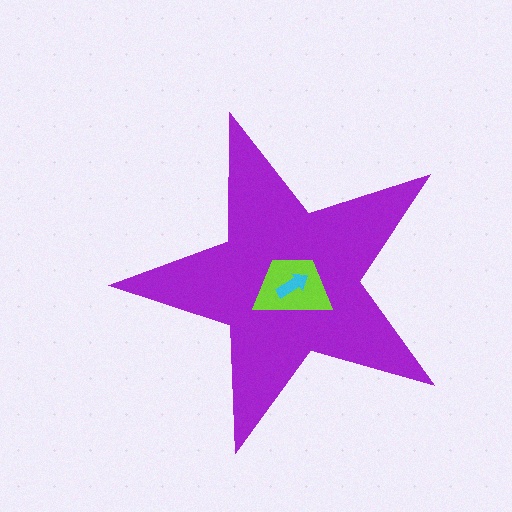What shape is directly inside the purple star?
The lime trapezoid.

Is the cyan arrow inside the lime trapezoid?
Yes.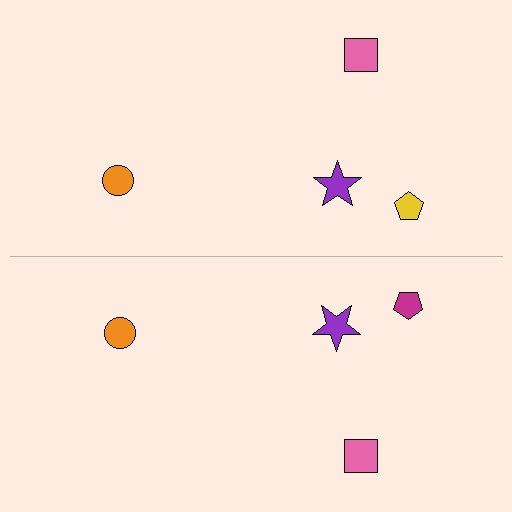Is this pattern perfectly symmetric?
No, the pattern is not perfectly symmetric. The magenta pentagon on the bottom side breaks the symmetry — its mirror counterpart is yellow.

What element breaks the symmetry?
The magenta pentagon on the bottom side breaks the symmetry — its mirror counterpart is yellow.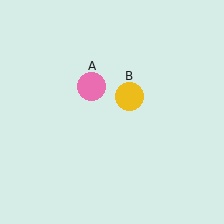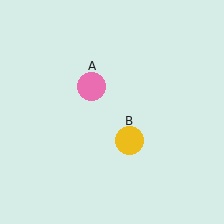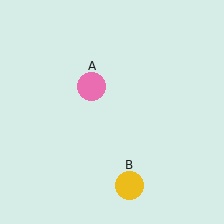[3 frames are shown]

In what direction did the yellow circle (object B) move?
The yellow circle (object B) moved down.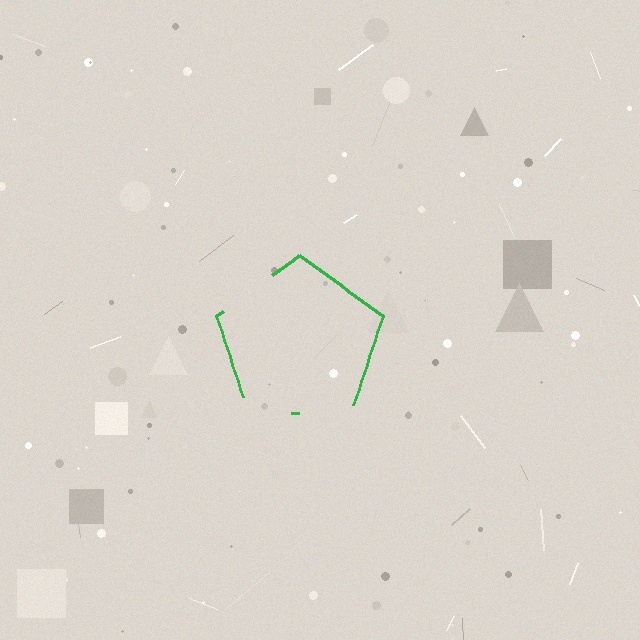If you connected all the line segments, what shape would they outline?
They would outline a pentagon.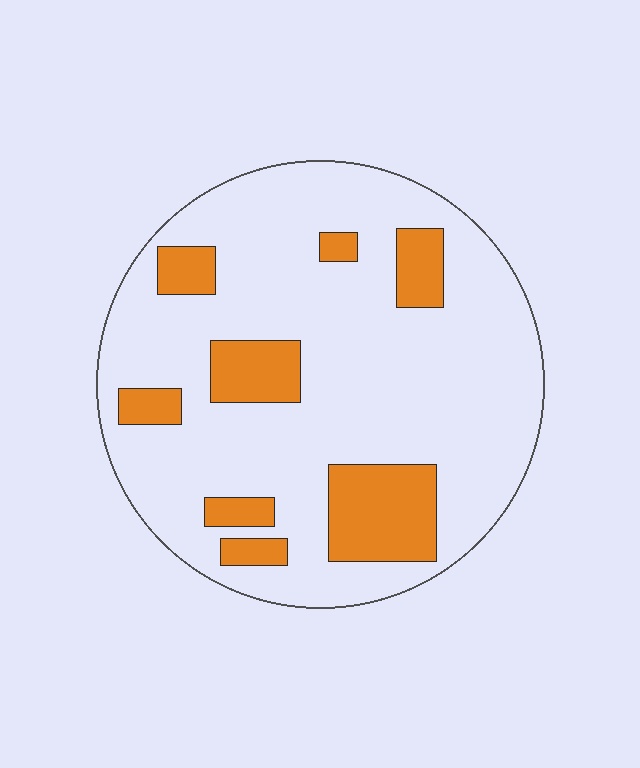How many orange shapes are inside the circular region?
8.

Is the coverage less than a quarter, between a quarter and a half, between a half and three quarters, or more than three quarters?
Less than a quarter.